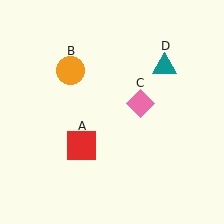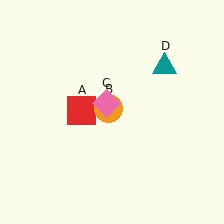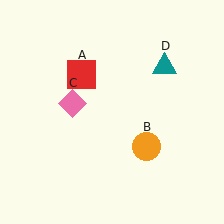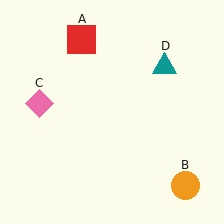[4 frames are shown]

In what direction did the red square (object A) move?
The red square (object A) moved up.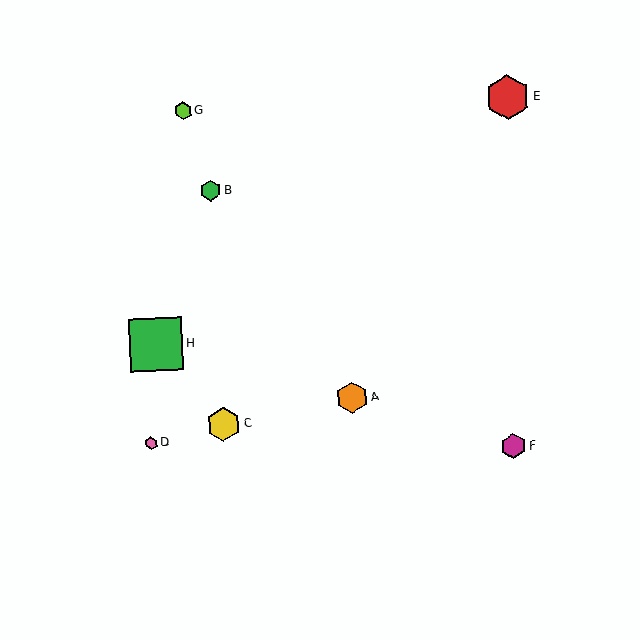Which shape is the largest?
The green square (labeled H) is the largest.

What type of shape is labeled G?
Shape G is a lime hexagon.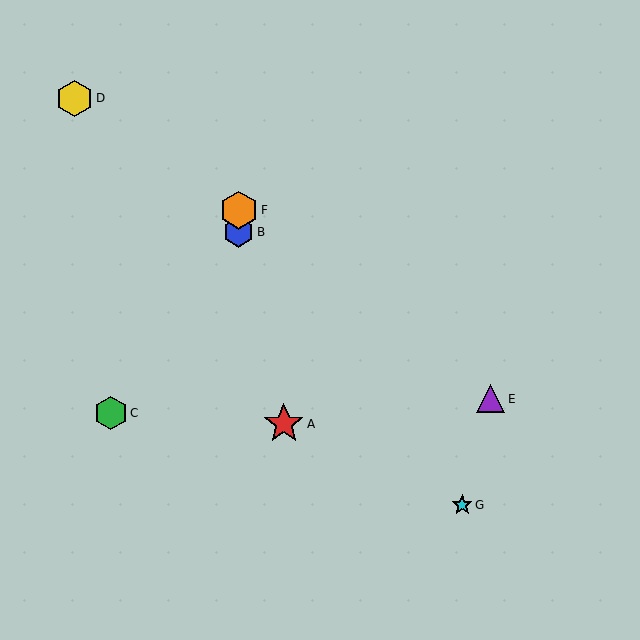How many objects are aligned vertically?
2 objects (B, F) are aligned vertically.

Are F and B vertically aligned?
Yes, both are at x≈239.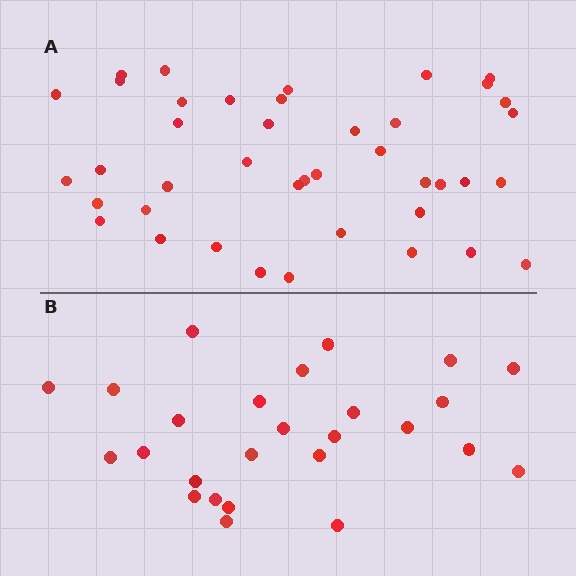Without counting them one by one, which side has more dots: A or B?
Region A (the top region) has more dots.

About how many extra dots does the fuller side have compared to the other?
Region A has approximately 15 more dots than region B.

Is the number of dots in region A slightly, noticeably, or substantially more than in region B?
Region A has substantially more. The ratio is roughly 1.6 to 1.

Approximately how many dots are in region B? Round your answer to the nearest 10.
About 30 dots. (The exact count is 26, which rounds to 30.)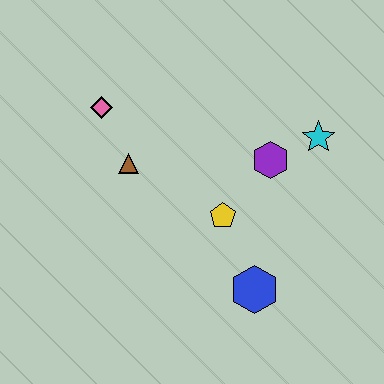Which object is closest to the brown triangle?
The pink diamond is closest to the brown triangle.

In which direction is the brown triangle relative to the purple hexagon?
The brown triangle is to the left of the purple hexagon.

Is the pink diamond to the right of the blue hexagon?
No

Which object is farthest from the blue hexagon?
The pink diamond is farthest from the blue hexagon.